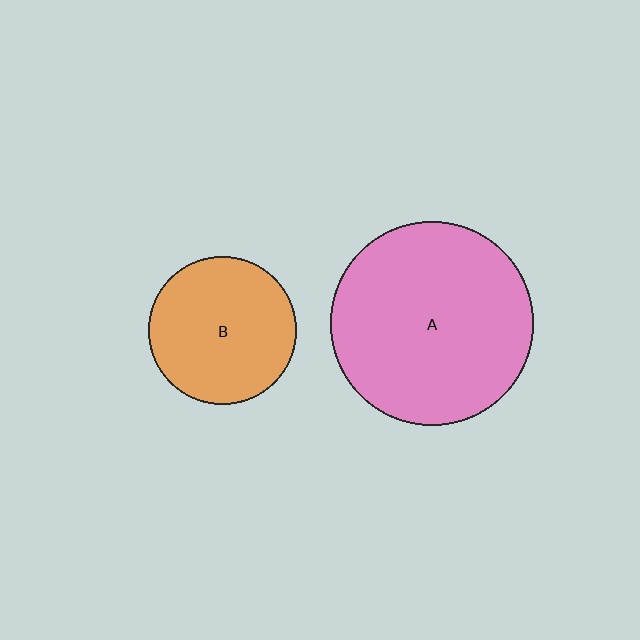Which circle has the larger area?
Circle A (pink).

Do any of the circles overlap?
No, none of the circles overlap.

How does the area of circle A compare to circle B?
Approximately 1.9 times.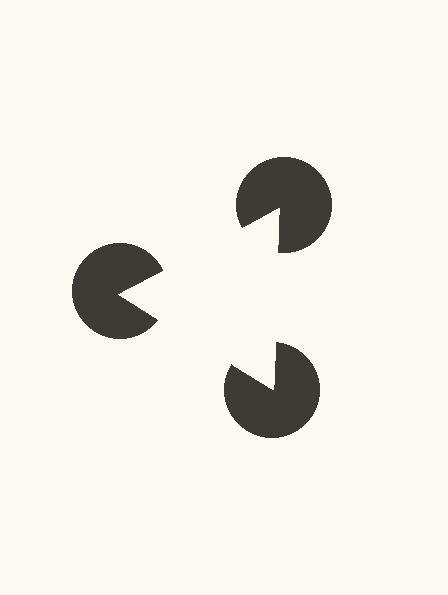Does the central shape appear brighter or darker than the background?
It typically appears slightly brighter than the background, even though no actual brightness change is drawn.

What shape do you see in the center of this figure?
An illusory triangle — its edges are inferred from the aligned wedge cuts in the pac-man discs, not physically drawn.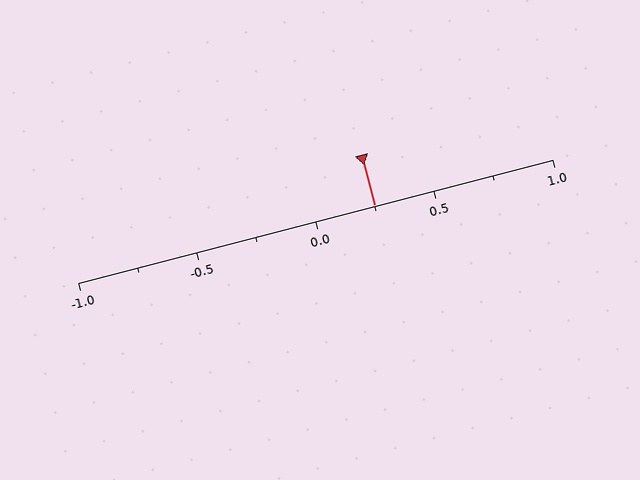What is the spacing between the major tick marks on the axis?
The major ticks are spaced 0.5 apart.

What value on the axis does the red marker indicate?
The marker indicates approximately 0.25.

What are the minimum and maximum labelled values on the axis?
The axis runs from -1.0 to 1.0.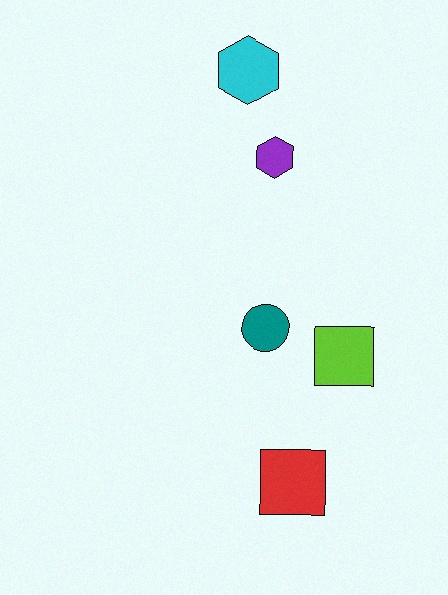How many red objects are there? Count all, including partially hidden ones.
There is 1 red object.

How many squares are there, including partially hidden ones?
There are 2 squares.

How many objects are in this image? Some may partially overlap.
There are 5 objects.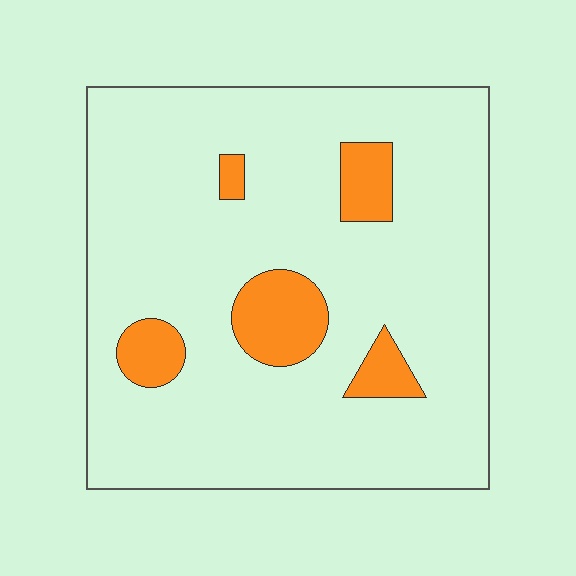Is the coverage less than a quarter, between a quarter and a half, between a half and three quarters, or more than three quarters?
Less than a quarter.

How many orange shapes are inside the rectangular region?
5.